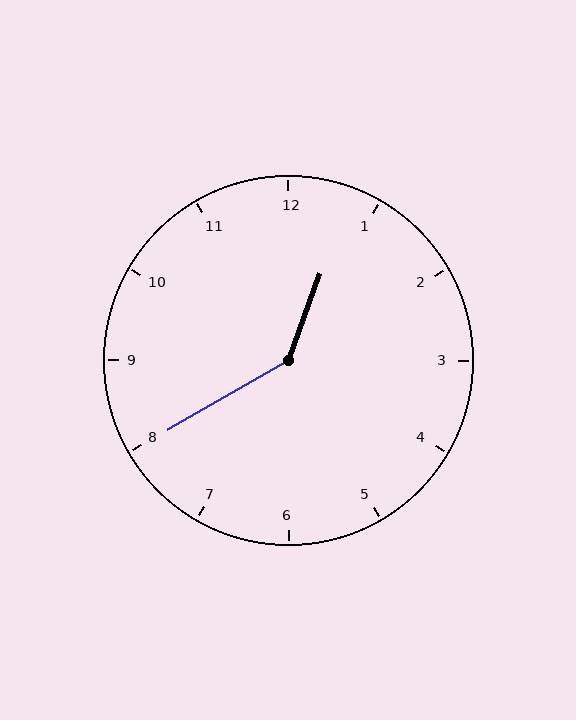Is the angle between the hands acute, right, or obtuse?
It is obtuse.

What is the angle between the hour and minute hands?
Approximately 140 degrees.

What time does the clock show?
12:40.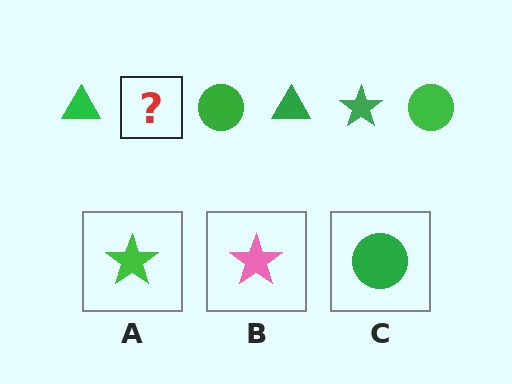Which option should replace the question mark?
Option A.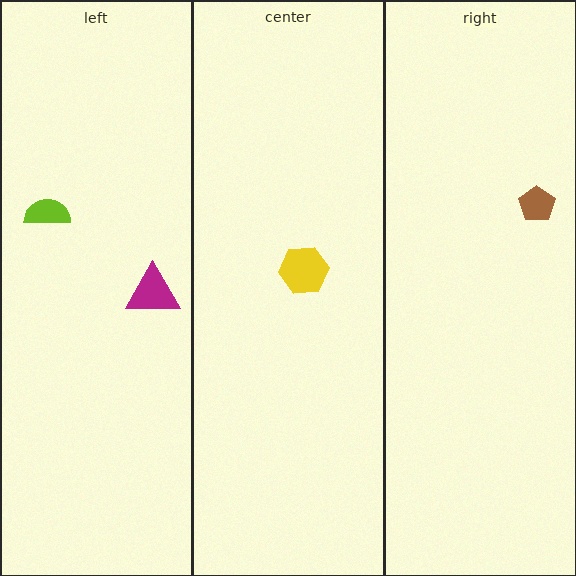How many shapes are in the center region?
1.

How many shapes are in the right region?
1.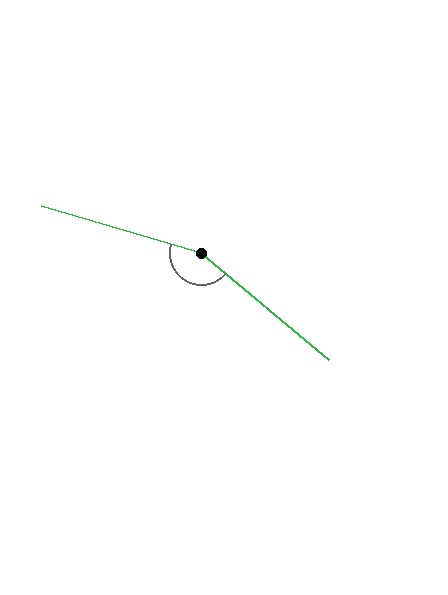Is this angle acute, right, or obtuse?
It is obtuse.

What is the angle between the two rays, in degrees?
Approximately 156 degrees.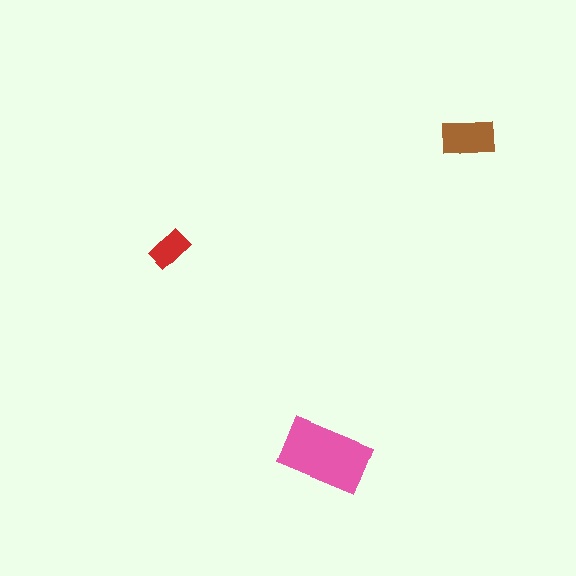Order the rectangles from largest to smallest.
the pink one, the brown one, the red one.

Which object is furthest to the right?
The brown rectangle is rightmost.